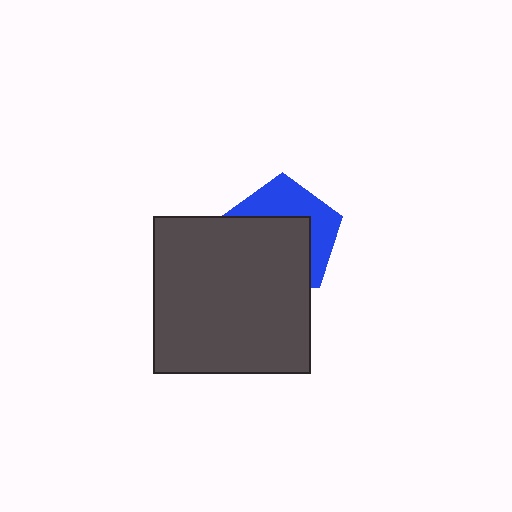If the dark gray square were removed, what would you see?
You would see the complete blue pentagon.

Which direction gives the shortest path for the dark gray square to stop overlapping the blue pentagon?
Moving down gives the shortest separation.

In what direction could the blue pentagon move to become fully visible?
The blue pentagon could move up. That would shift it out from behind the dark gray square entirely.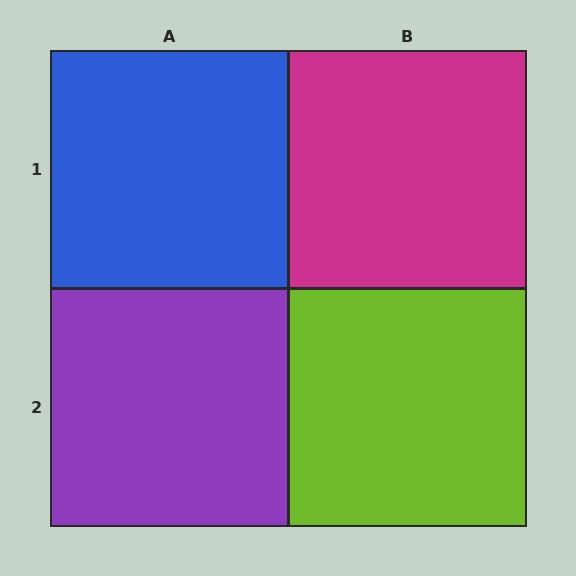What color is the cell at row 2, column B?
Lime.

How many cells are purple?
1 cell is purple.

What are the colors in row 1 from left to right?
Blue, magenta.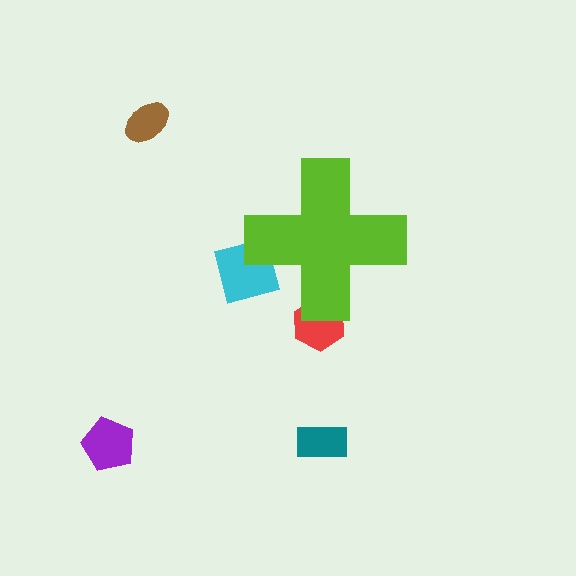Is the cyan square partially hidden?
Yes, the cyan square is partially hidden behind the lime cross.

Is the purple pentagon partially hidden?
No, the purple pentagon is fully visible.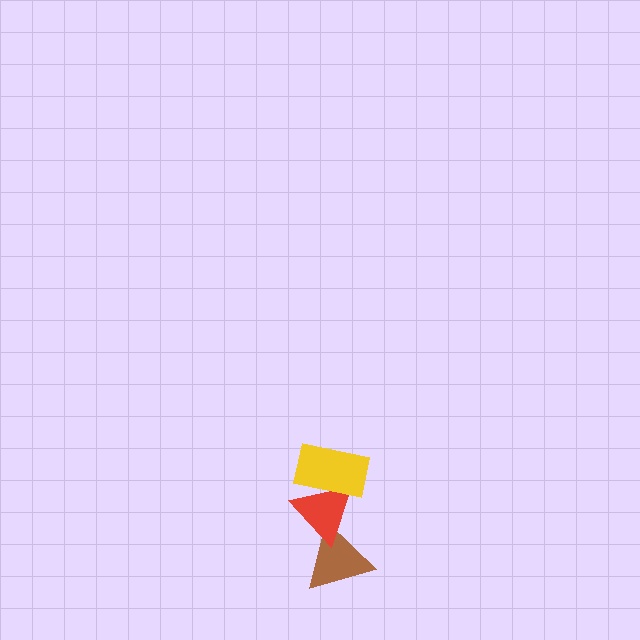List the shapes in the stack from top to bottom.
From top to bottom: the yellow rectangle, the red triangle, the brown triangle.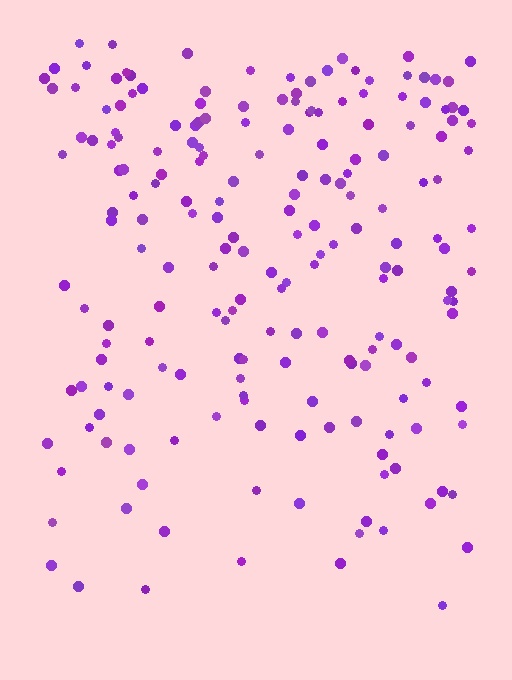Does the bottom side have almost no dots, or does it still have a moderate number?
Still a moderate number, just noticeably fewer than the top.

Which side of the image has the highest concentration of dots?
The top.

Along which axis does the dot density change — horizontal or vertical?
Vertical.